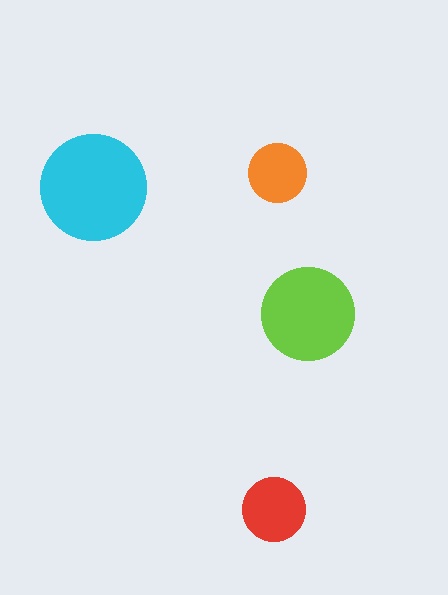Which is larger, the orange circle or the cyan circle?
The cyan one.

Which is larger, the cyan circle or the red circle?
The cyan one.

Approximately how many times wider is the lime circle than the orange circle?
About 1.5 times wider.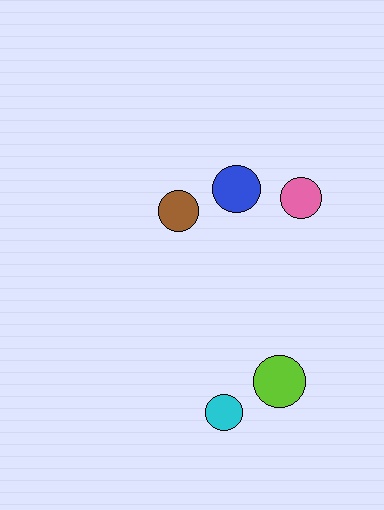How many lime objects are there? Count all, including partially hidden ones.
There is 1 lime object.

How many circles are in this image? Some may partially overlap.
There are 5 circles.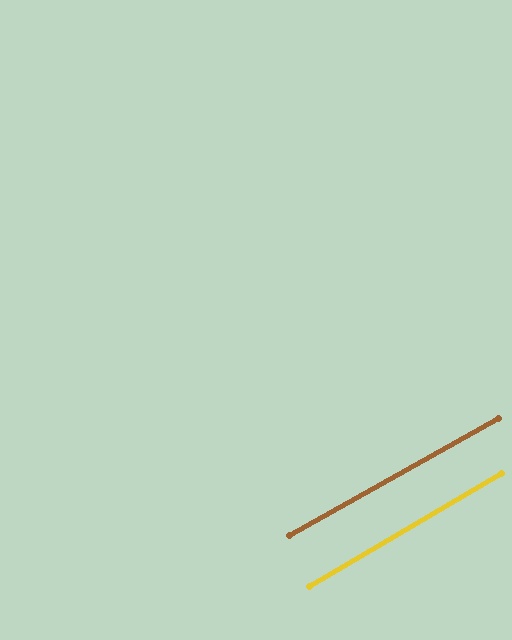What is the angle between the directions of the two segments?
Approximately 1 degree.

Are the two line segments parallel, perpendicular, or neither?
Parallel — their directions differ by only 1.1°.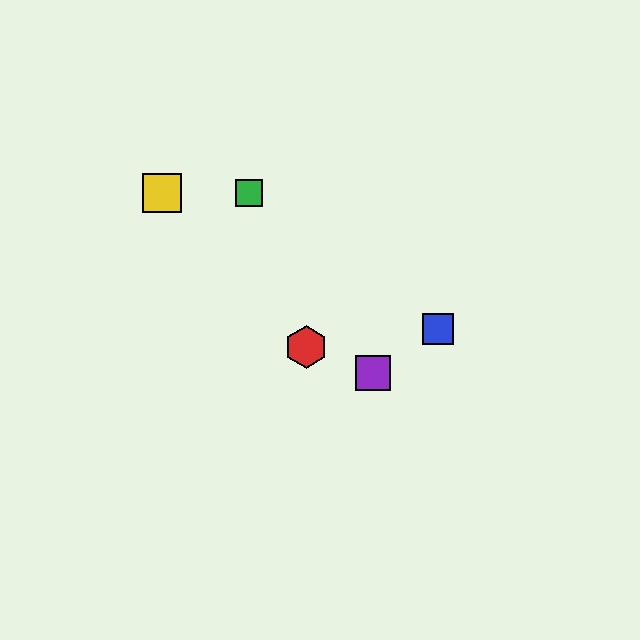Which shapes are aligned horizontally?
The green square, the yellow square are aligned horizontally.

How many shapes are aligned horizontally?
2 shapes (the green square, the yellow square) are aligned horizontally.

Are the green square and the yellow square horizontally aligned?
Yes, both are at y≈193.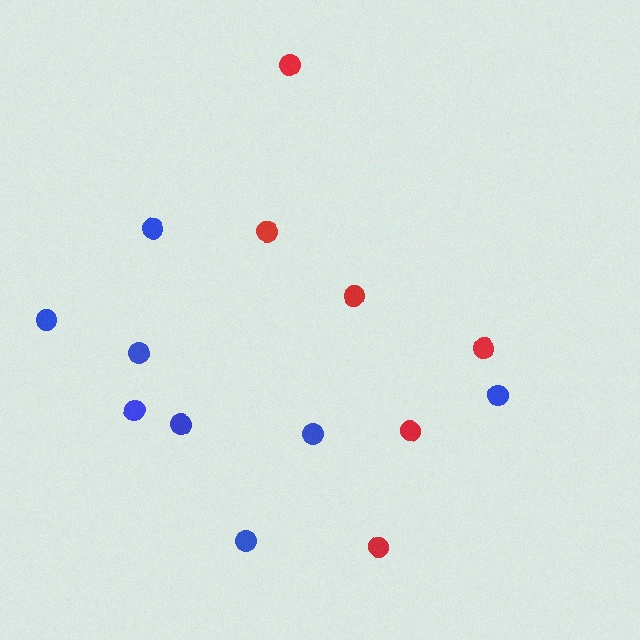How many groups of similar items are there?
There are 2 groups: one group of blue circles (8) and one group of red circles (6).